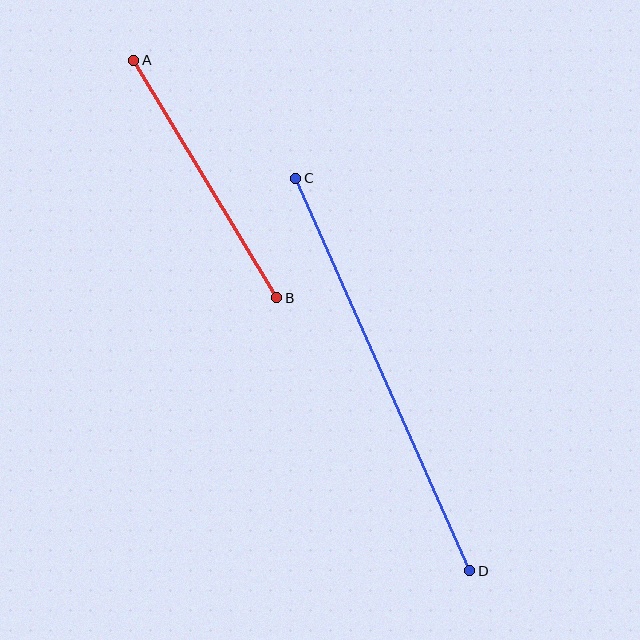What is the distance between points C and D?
The distance is approximately 429 pixels.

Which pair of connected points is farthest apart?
Points C and D are farthest apart.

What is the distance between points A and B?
The distance is approximately 277 pixels.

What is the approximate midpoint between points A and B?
The midpoint is at approximately (205, 179) pixels.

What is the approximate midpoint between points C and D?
The midpoint is at approximately (383, 375) pixels.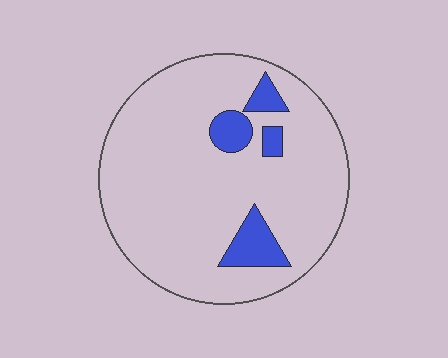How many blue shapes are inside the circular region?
4.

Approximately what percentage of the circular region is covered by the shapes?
Approximately 10%.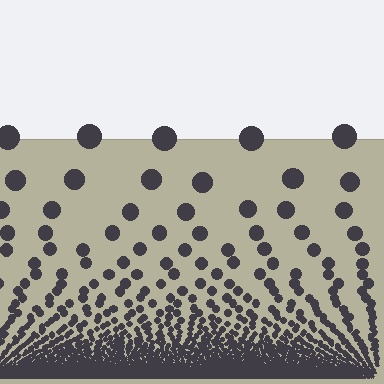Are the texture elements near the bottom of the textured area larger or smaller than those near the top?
Smaller. The gradient is inverted — elements near the bottom are smaller and denser.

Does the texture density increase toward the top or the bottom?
Density increases toward the bottom.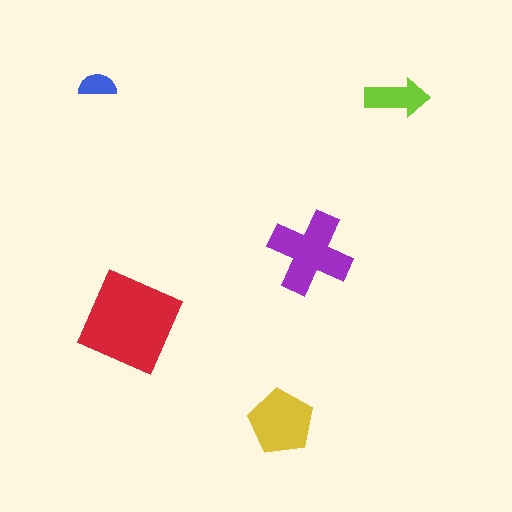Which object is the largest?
The red diamond.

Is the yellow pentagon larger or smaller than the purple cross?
Smaller.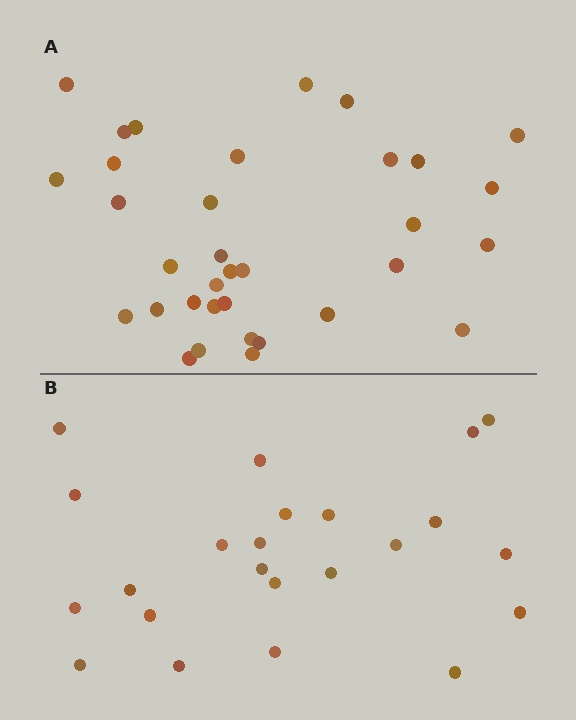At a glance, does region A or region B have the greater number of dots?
Region A (the top region) has more dots.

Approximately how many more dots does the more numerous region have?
Region A has roughly 12 or so more dots than region B.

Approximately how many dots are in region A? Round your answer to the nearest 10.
About 30 dots. (The exact count is 34, which rounds to 30.)